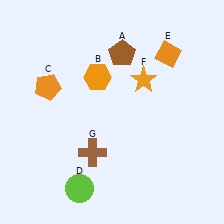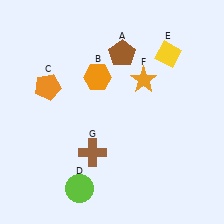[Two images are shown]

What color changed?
The diamond (E) changed from orange in Image 1 to yellow in Image 2.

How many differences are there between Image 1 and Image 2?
There is 1 difference between the two images.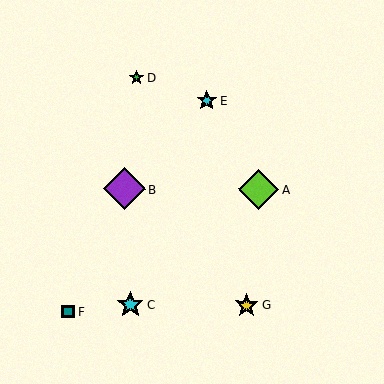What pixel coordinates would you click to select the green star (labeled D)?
Click at (137, 78) to select the green star D.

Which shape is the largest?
The purple diamond (labeled B) is the largest.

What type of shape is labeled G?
Shape G is a yellow star.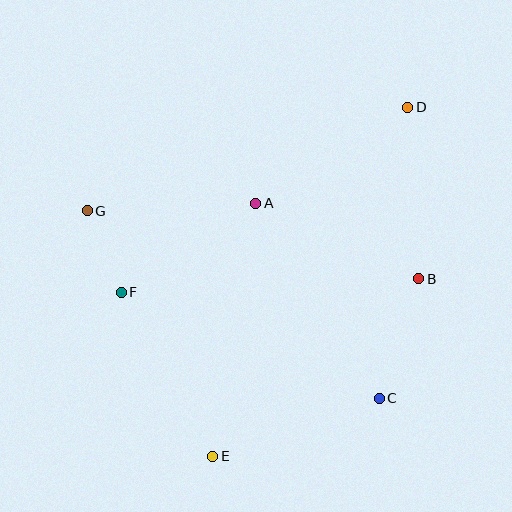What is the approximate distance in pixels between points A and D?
The distance between A and D is approximately 180 pixels.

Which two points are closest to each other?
Points F and G are closest to each other.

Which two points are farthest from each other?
Points D and E are farthest from each other.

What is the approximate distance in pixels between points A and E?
The distance between A and E is approximately 257 pixels.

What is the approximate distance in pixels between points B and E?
The distance between B and E is approximately 272 pixels.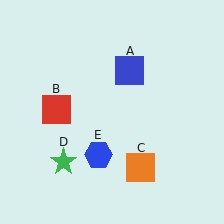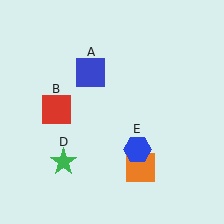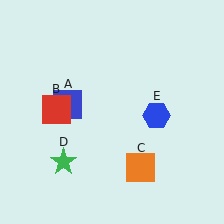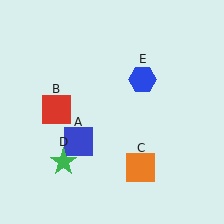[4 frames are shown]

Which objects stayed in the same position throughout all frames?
Red square (object B) and orange square (object C) and green star (object D) remained stationary.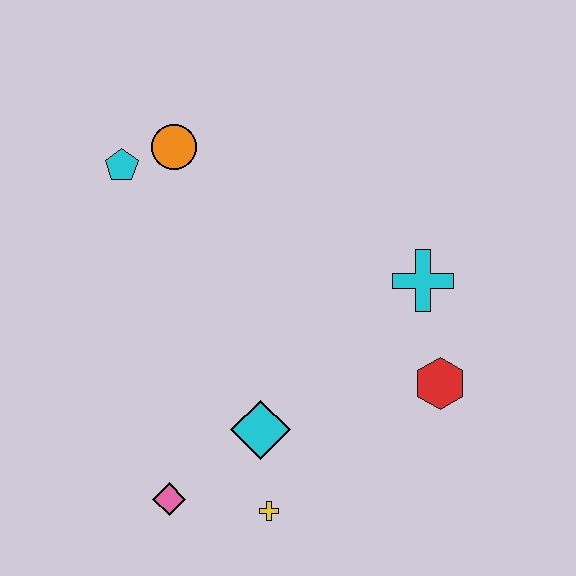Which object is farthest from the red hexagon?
The cyan pentagon is farthest from the red hexagon.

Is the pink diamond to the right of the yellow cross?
No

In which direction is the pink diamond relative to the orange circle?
The pink diamond is below the orange circle.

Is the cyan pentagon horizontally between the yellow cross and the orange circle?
No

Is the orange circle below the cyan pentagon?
No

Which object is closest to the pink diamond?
The yellow cross is closest to the pink diamond.